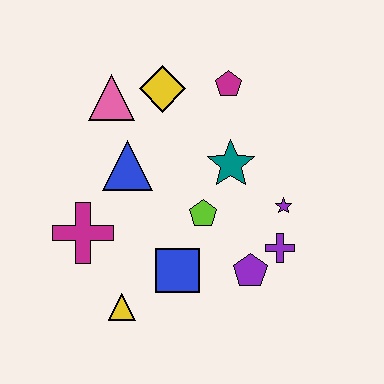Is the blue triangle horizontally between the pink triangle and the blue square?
Yes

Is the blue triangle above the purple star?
Yes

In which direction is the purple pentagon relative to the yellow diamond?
The purple pentagon is below the yellow diamond.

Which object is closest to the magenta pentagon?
The yellow diamond is closest to the magenta pentagon.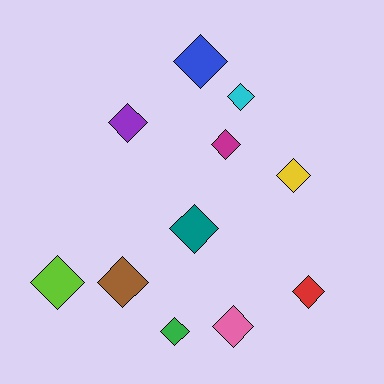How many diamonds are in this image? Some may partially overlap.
There are 11 diamonds.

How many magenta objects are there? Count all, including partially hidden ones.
There is 1 magenta object.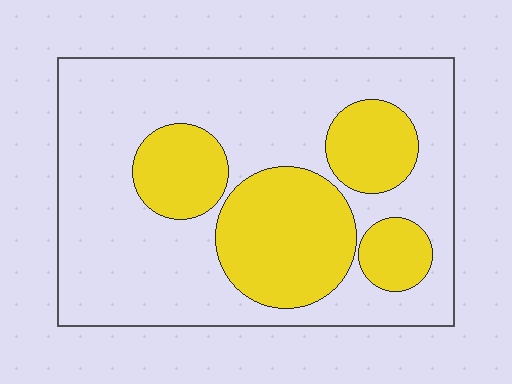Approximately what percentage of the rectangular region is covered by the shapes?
Approximately 30%.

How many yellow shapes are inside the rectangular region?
4.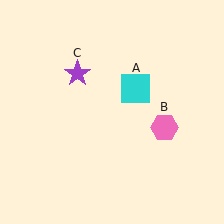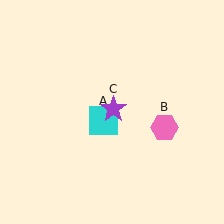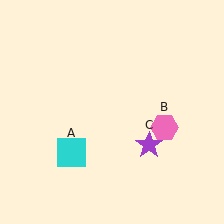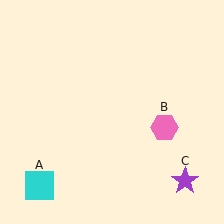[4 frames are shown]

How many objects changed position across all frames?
2 objects changed position: cyan square (object A), purple star (object C).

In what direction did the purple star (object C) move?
The purple star (object C) moved down and to the right.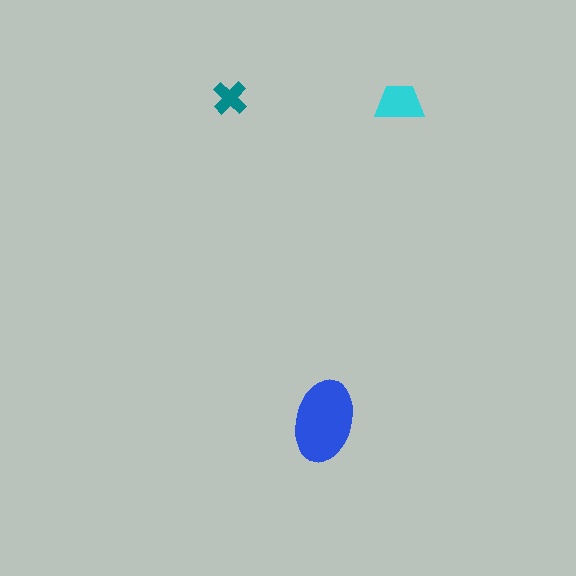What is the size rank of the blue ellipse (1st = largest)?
1st.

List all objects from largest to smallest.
The blue ellipse, the cyan trapezoid, the teal cross.